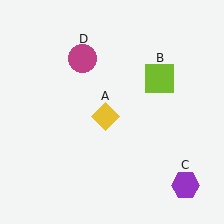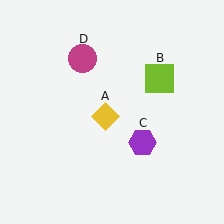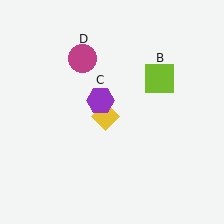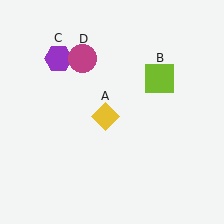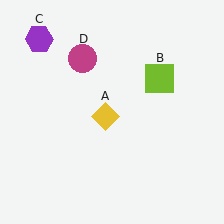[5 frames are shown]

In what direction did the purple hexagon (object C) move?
The purple hexagon (object C) moved up and to the left.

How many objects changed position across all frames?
1 object changed position: purple hexagon (object C).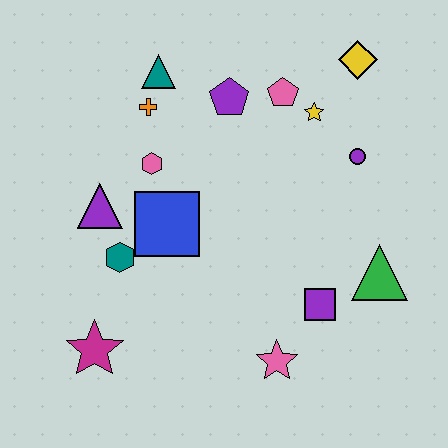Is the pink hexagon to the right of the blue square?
No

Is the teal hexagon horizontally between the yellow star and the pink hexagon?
No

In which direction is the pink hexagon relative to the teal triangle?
The pink hexagon is below the teal triangle.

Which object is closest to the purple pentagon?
The pink pentagon is closest to the purple pentagon.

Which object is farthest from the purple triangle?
The yellow diamond is farthest from the purple triangle.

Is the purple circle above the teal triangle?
No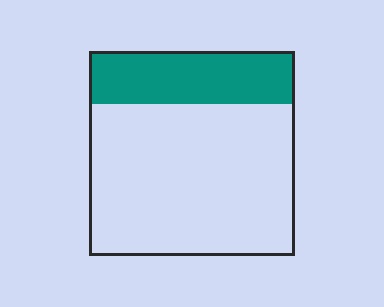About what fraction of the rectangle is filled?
About one quarter (1/4).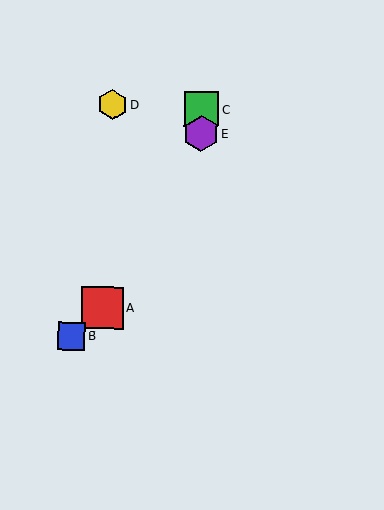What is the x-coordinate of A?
Object A is at x≈102.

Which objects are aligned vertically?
Objects C, E are aligned vertically.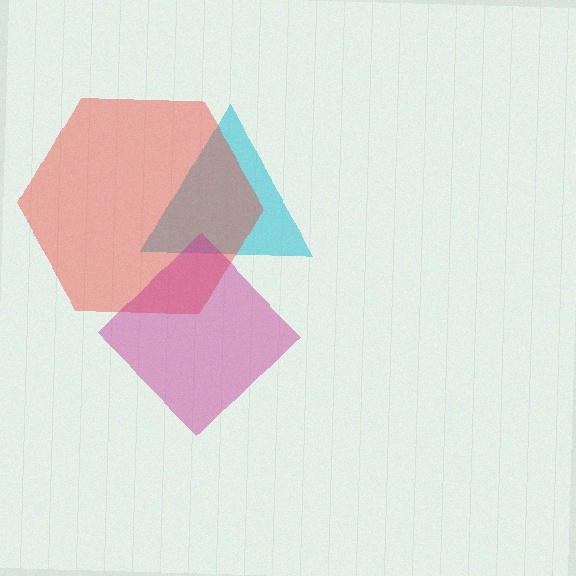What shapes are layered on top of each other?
The layered shapes are: a cyan triangle, a red hexagon, a magenta diamond.